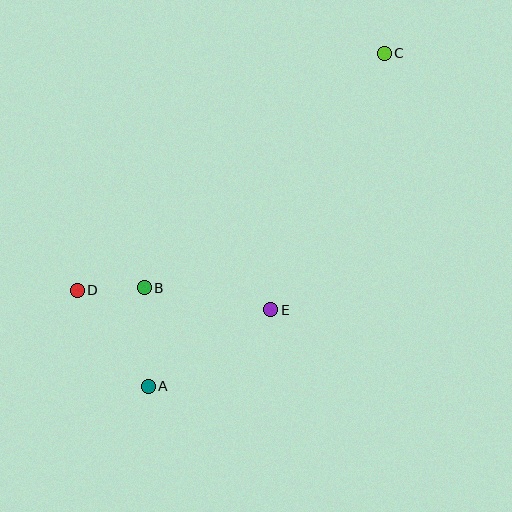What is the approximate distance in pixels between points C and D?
The distance between C and D is approximately 388 pixels.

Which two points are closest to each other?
Points B and D are closest to each other.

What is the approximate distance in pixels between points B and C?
The distance between B and C is approximately 336 pixels.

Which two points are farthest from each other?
Points A and C are farthest from each other.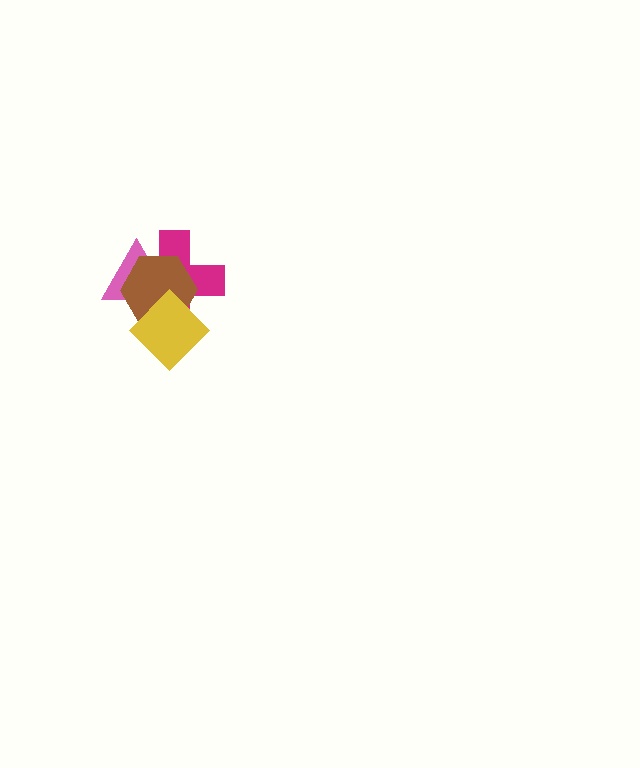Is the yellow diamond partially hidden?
No, no other shape covers it.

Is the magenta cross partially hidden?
Yes, it is partially covered by another shape.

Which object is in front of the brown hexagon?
The yellow diamond is in front of the brown hexagon.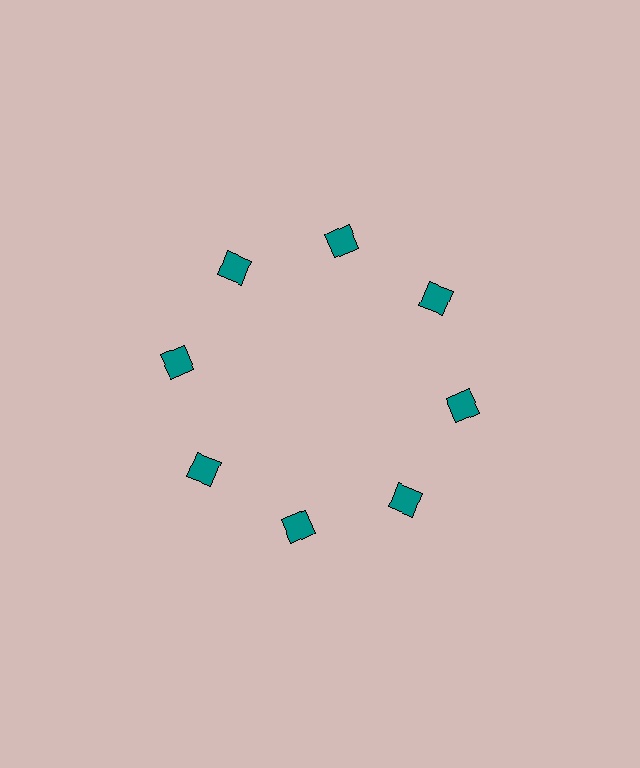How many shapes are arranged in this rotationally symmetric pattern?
There are 8 shapes, arranged in 8 groups of 1.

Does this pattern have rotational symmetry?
Yes, this pattern has 8-fold rotational symmetry. It looks the same after rotating 45 degrees around the center.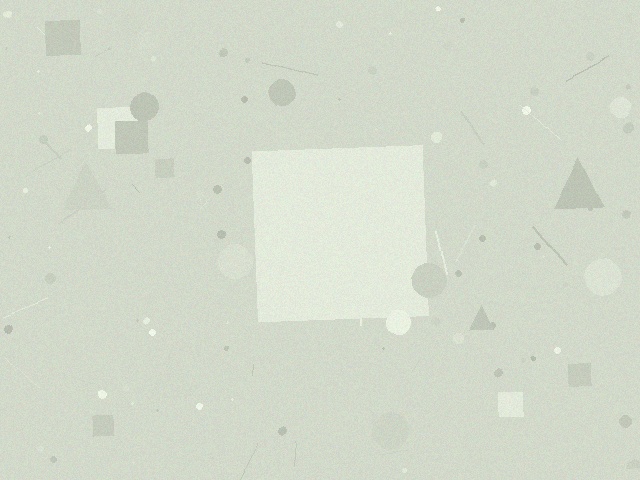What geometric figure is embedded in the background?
A square is embedded in the background.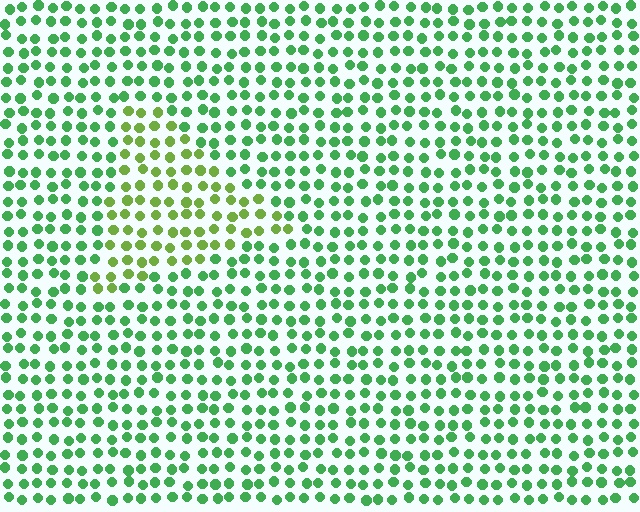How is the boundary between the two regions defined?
The boundary is defined purely by a slight shift in hue (about 37 degrees). Spacing, size, and orientation are identical on both sides.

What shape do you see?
I see a triangle.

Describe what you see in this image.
The image is filled with small green elements in a uniform arrangement. A triangle-shaped region is visible where the elements are tinted to a slightly different hue, forming a subtle color boundary.